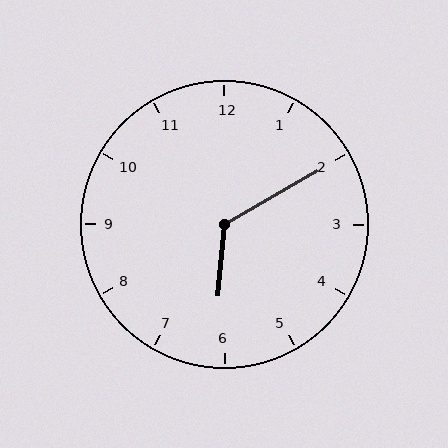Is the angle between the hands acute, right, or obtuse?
It is obtuse.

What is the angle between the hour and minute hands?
Approximately 125 degrees.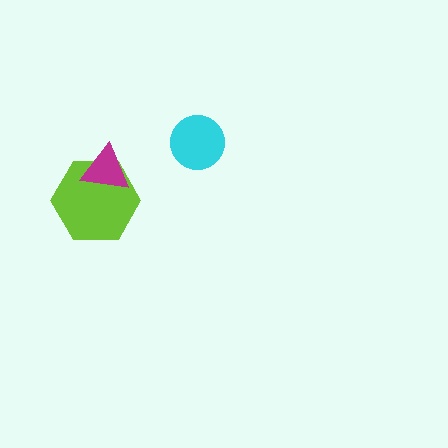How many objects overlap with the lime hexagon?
1 object overlaps with the lime hexagon.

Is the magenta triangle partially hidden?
No, no other shape covers it.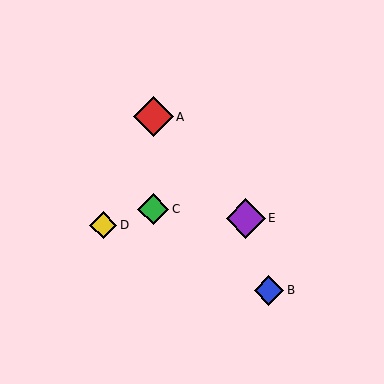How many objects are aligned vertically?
2 objects (A, C) are aligned vertically.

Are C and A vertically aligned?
Yes, both are at x≈153.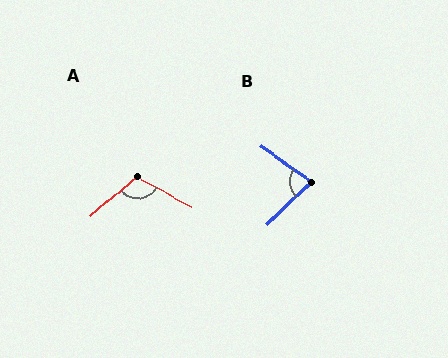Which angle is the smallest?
B, at approximately 79 degrees.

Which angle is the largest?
A, at approximately 111 degrees.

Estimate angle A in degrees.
Approximately 111 degrees.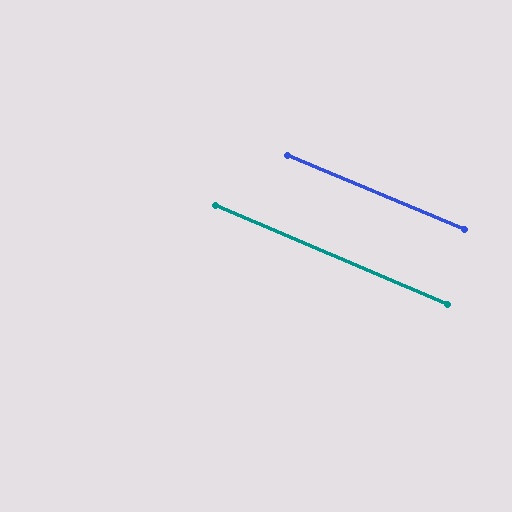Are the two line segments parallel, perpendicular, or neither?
Parallel — their directions differ by only 0.6°.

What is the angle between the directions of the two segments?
Approximately 1 degree.